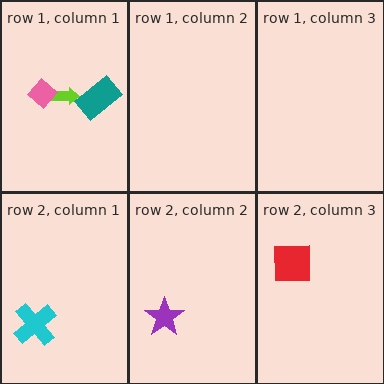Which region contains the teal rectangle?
The row 1, column 1 region.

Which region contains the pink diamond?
The row 1, column 1 region.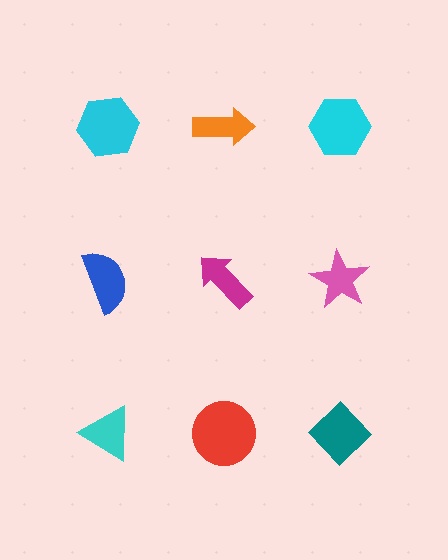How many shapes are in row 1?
3 shapes.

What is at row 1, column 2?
An orange arrow.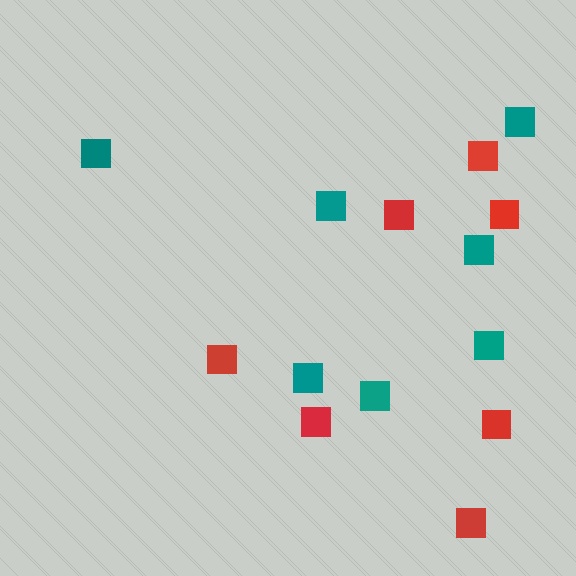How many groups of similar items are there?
There are 2 groups: one group of teal squares (7) and one group of red squares (7).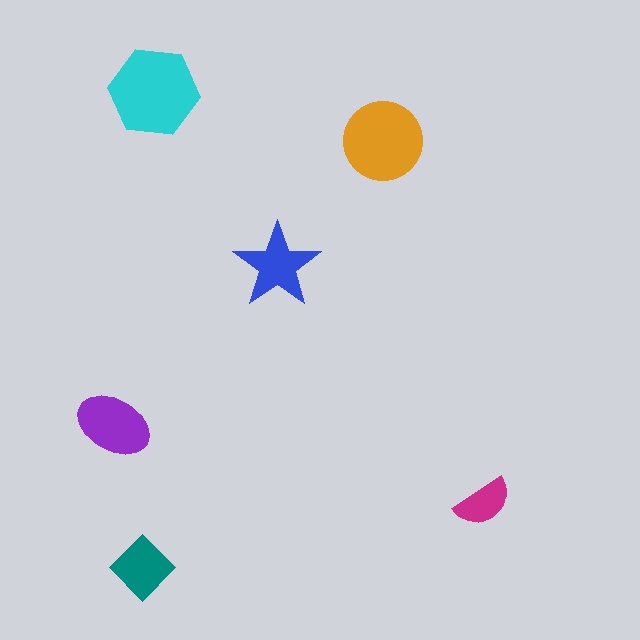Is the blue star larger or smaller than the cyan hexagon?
Smaller.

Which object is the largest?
The cyan hexagon.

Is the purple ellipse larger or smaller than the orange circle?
Smaller.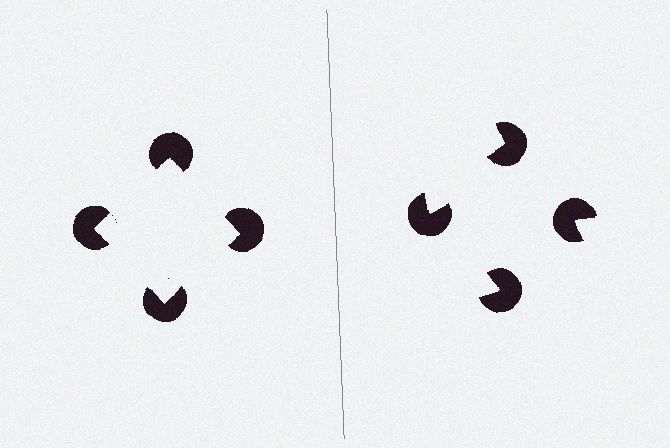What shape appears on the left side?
An illusory square.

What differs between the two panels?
The pac-man discs are positioned identically on both sides; only the wedge orientations differ. On the left they align to a square; on the right they are misaligned.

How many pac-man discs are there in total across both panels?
8 — 4 on each side.